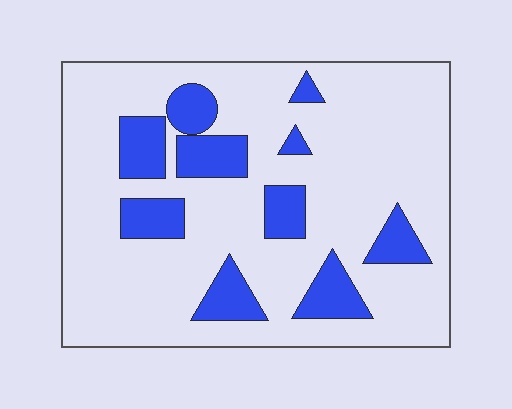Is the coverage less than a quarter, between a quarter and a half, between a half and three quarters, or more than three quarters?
Less than a quarter.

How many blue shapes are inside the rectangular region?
10.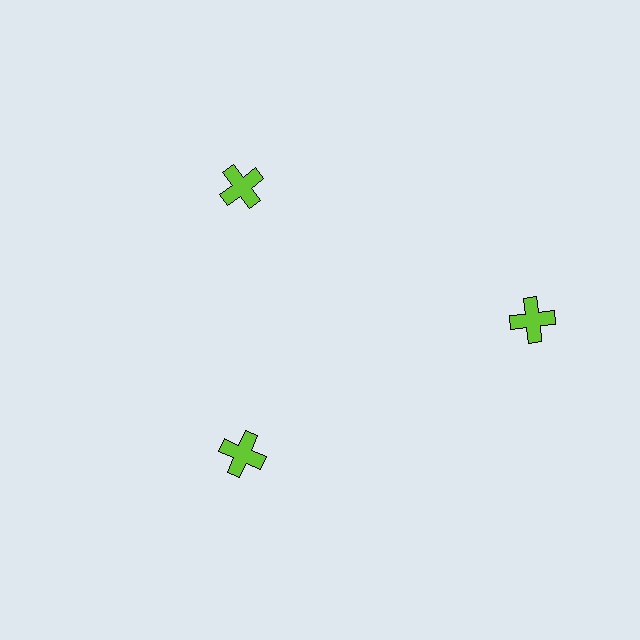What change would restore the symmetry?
The symmetry would be restored by moving it inward, back onto the ring so that all 3 crosses sit at equal angles and equal distance from the center.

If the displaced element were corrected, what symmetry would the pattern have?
It would have 3-fold rotational symmetry — the pattern would map onto itself every 120 degrees.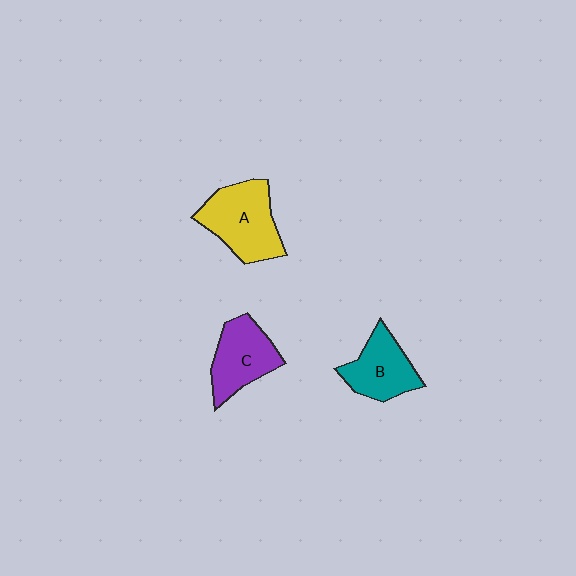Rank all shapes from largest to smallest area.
From largest to smallest: A (yellow), C (purple), B (teal).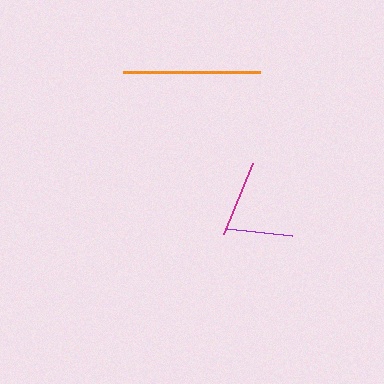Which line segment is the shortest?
The purple line is the shortest at approximately 66 pixels.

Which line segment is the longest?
The orange line is the longest at approximately 137 pixels.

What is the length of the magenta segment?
The magenta segment is approximately 76 pixels long.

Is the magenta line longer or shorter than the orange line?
The orange line is longer than the magenta line.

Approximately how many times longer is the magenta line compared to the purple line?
The magenta line is approximately 1.2 times the length of the purple line.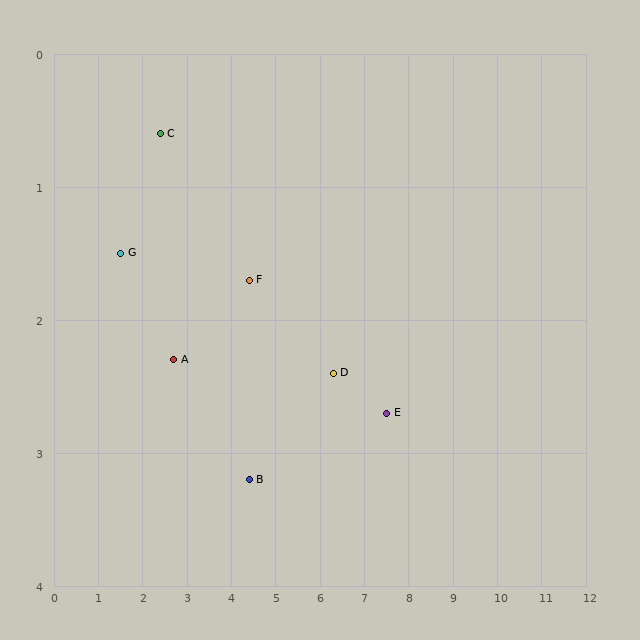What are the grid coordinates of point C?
Point C is at approximately (2.4, 0.6).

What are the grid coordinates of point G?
Point G is at approximately (1.5, 1.5).